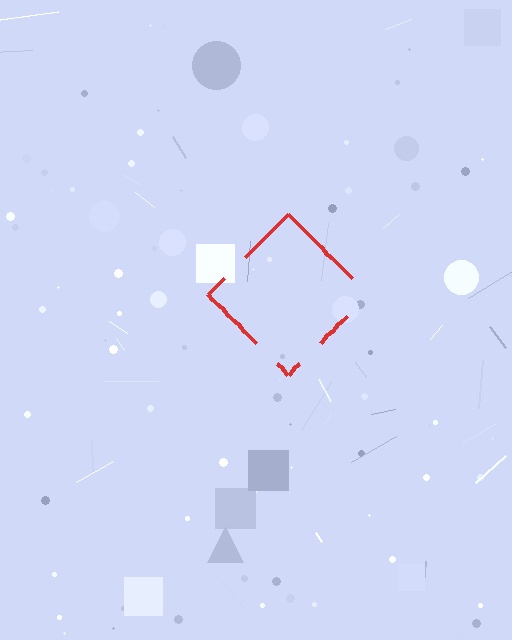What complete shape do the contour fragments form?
The contour fragments form a diamond.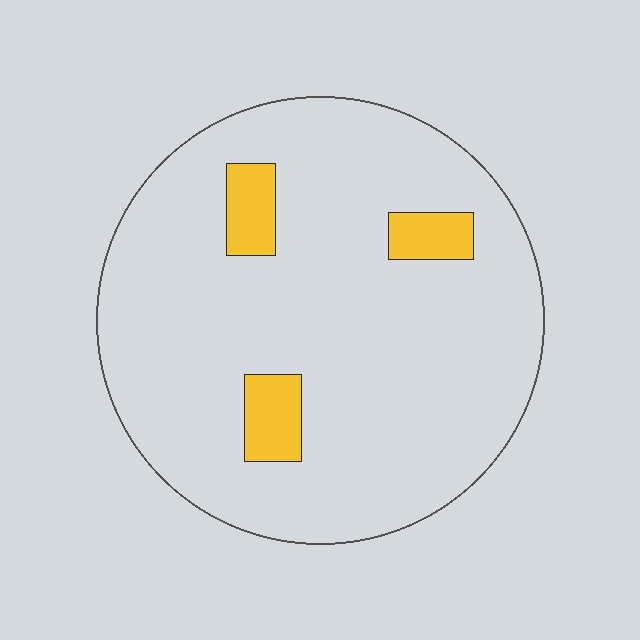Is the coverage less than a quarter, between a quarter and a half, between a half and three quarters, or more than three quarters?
Less than a quarter.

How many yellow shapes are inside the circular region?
3.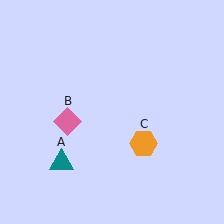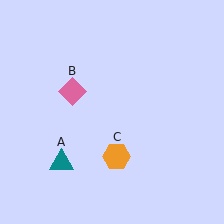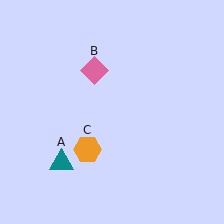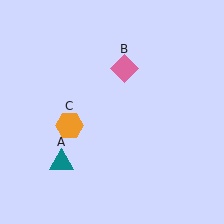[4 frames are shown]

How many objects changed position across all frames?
2 objects changed position: pink diamond (object B), orange hexagon (object C).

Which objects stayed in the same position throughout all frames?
Teal triangle (object A) remained stationary.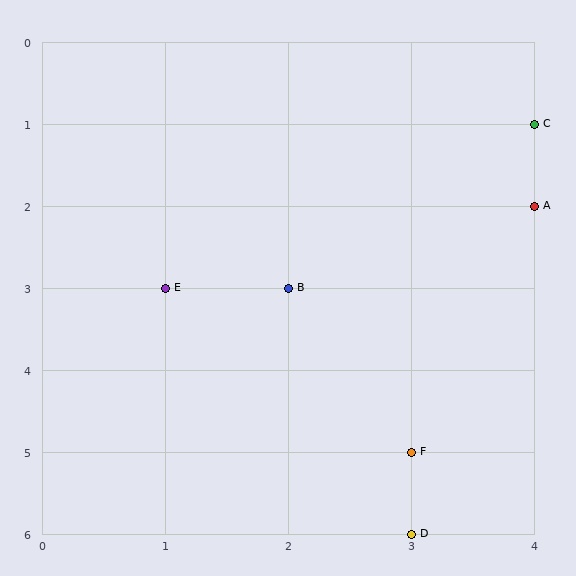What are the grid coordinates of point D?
Point D is at grid coordinates (3, 6).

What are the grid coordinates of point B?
Point B is at grid coordinates (2, 3).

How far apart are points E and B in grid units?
Points E and B are 1 column apart.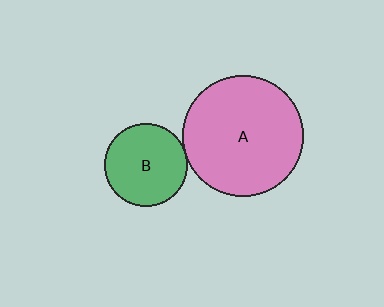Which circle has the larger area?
Circle A (pink).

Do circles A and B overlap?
Yes.